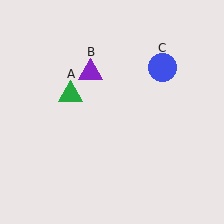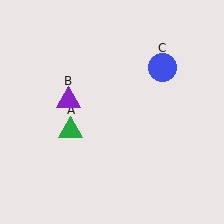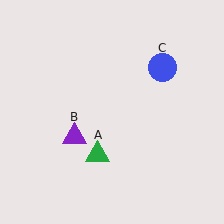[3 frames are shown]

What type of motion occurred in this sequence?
The green triangle (object A), purple triangle (object B) rotated counterclockwise around the center of the scene.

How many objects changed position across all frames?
2 objects changed position: green triangle (object A), purple triangle (object B).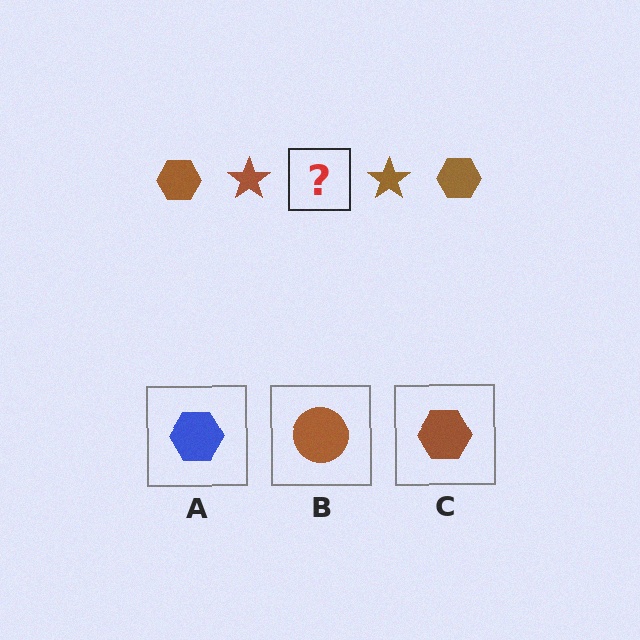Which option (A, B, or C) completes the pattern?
C.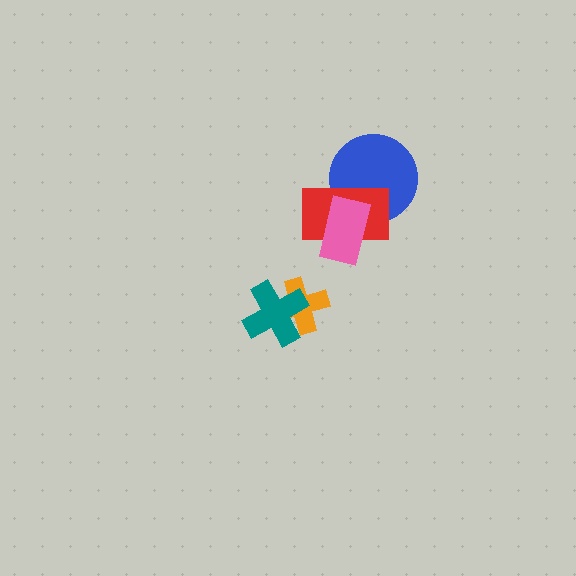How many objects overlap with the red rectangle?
2 objects overlap with the red rectangle.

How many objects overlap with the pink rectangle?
2 objects overlap with the pink rectangle.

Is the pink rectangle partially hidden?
No, no other shape covers it.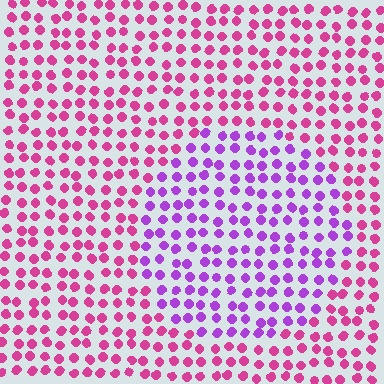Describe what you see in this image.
The image is filled with small magenta elements in a uniform arrangement. A circle-shaped region is visible where the elements are tinted to a slightly different hue, forming a subtle color boundary.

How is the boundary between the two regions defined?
The boundary is defined purely by a slight shift in hue (about 42 degrees). Spacing, size, and orientation are identical on both sides.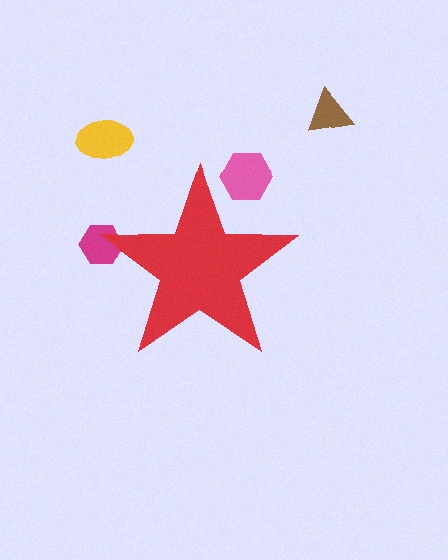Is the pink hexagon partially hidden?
Yes, the pink hexagon is partially hidden behind the red star.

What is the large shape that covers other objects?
A red star.